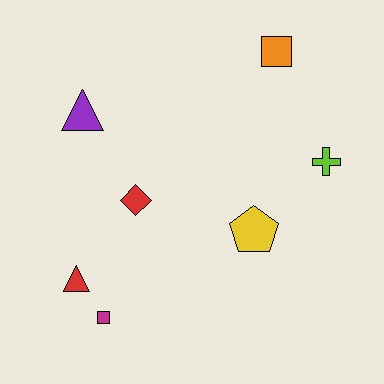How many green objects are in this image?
There are no green objects.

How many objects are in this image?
There are 7 objects.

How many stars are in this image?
There are no stars.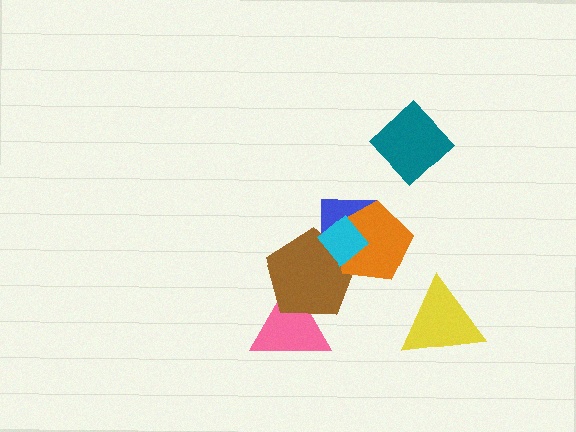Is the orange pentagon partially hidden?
Yes, it is partially covered by another shape.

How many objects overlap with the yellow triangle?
0 objects overlap with the yellow triangle.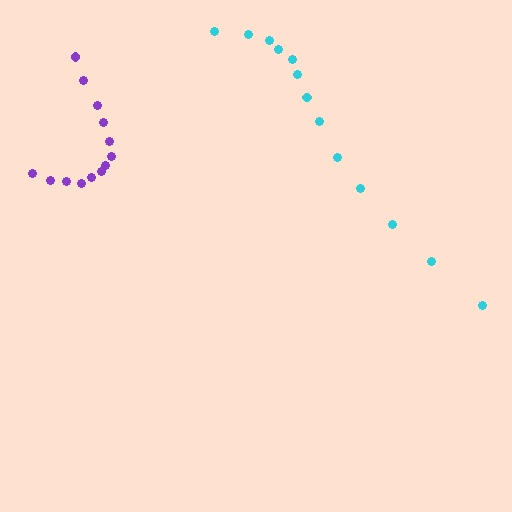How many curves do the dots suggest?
There are 2 distinct paths.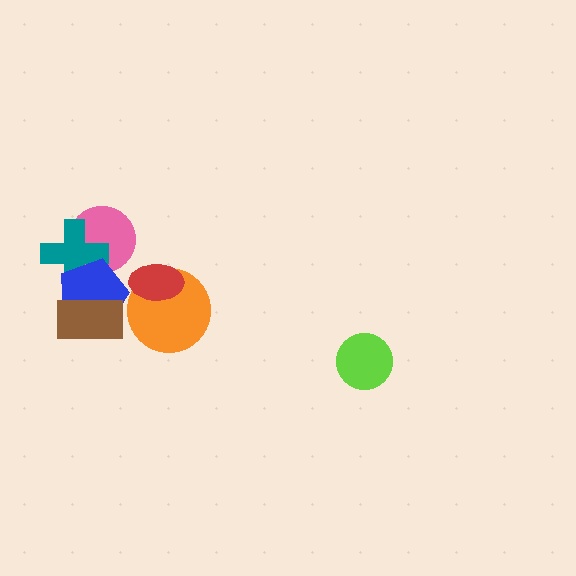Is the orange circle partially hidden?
Yes, it is partially covered by another shape.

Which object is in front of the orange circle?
The red ellipse is in front of the orange circle.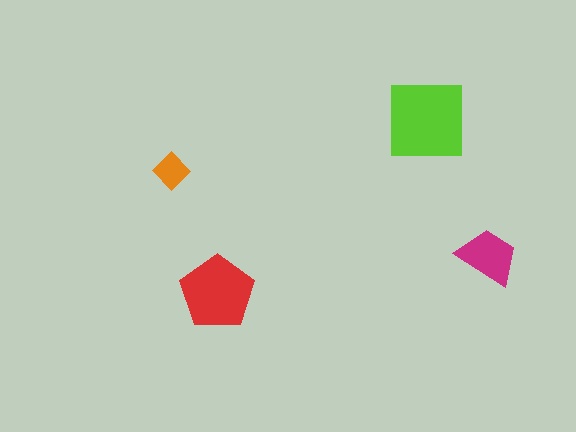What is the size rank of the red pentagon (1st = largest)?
2nd.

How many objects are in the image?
There are 4 objects in the image.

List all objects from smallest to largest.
The orange diamond, the magenta trapezoid, the red pentagon, the lime square.